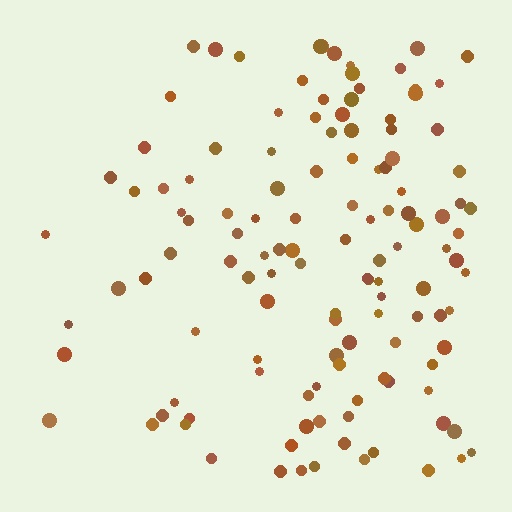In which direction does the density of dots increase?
From left to right, with the right side densest.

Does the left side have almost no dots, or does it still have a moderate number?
Still a moderate number, just noticeably fewer than the right.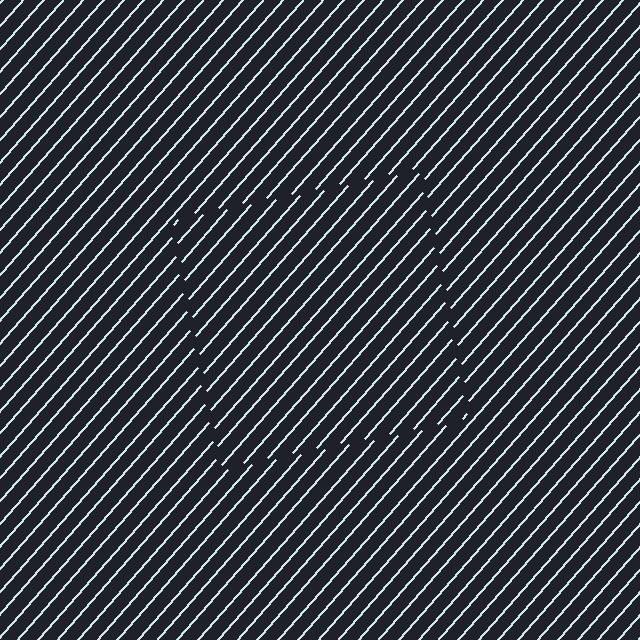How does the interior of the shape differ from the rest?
The interior of the shape contains the same grating, shifted by half a period — the contour is defined by the phase discontinuity where line-ends from the inner and outer gratings abut.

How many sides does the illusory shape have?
4 sides — the line-ends trace a square.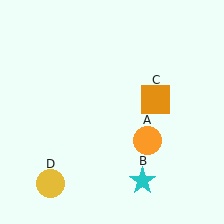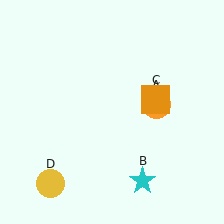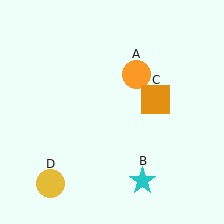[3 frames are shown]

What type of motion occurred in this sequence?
The orange circle (object A) rotated counterclockwise around the center of the scene.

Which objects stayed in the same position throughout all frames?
Cyan star (object B) and orange square (object C) and yellow circle (object D) remained stationary.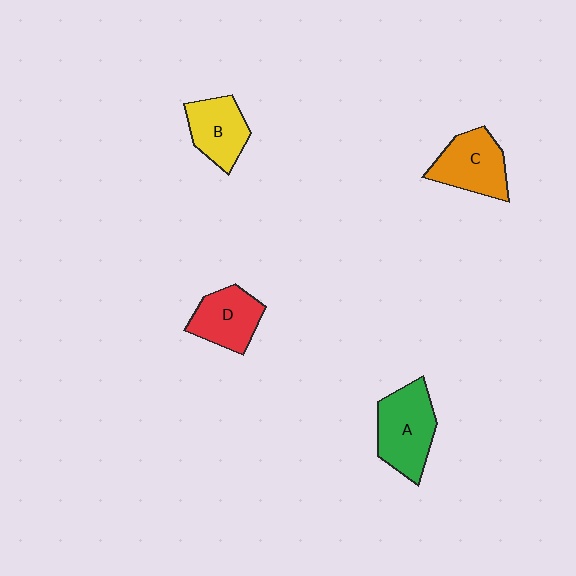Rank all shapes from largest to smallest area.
From largest to smallest: A (green), C (orange), D (red), B (yellow).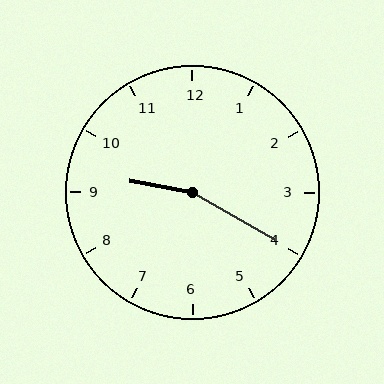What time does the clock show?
9:20.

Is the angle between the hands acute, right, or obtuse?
It is obtuse.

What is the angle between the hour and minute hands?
Approximately 160 degrees.